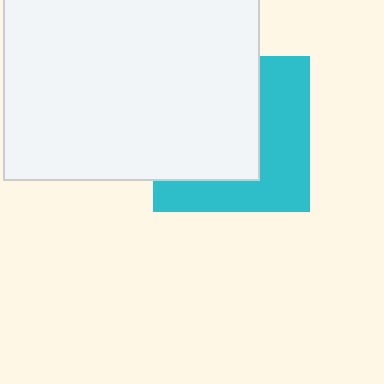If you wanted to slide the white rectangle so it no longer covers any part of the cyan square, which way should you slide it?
Slide it left — that is the most direct way to separate the two shapes.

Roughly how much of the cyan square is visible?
About half of it is visible (roughly 45%).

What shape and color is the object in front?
The object in front is a white rectangle.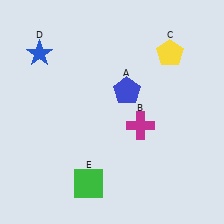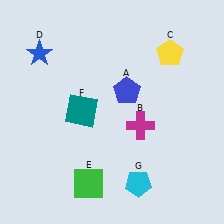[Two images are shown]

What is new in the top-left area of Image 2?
A teal square (F) was added in the top-left area of Image 2.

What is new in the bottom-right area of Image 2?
A cyan pentagon (G) was added in the bottom-right area of Image 2.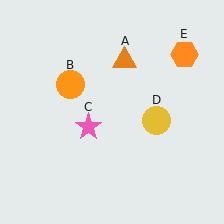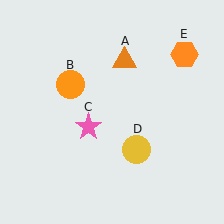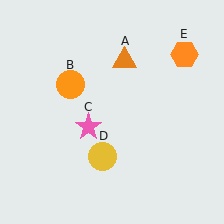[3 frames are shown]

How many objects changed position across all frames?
1 object changed position: yellow circle (object D).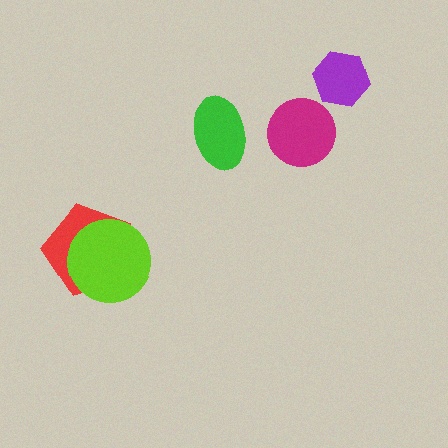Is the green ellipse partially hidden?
No, no other shape covers it.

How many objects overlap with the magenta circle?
0 objects overlap with the magenta circle.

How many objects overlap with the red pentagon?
1 object overlaps with the red pentagon.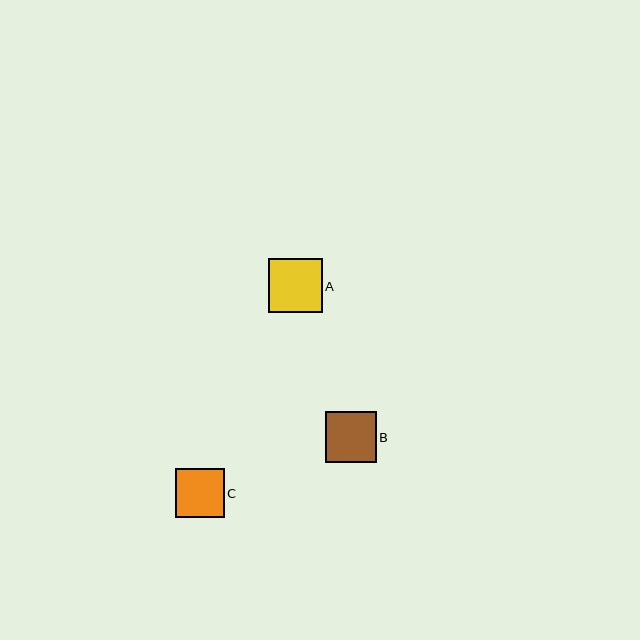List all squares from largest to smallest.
From largest to smallest: A, B, C.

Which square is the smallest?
Square C is the smallest with a size of approximately 49 pixels.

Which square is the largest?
Square A is the largest with a size of approximately 54 pixels.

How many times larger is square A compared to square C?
Square A is approximately 1.1 times the size of square C.